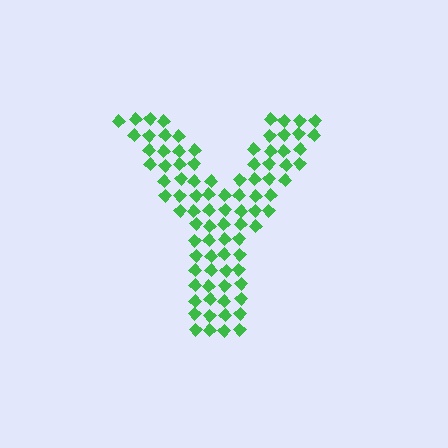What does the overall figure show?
The overall figure shows the letter Y.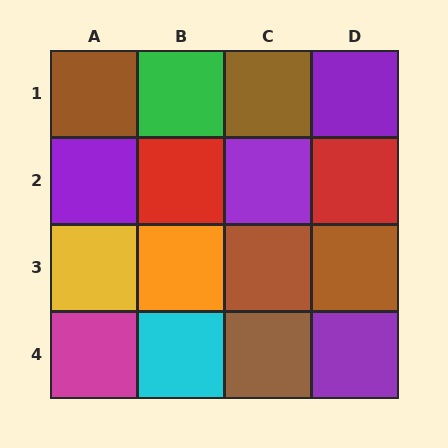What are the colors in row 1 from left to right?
Brown, green, brown, purple.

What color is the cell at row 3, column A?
Yellow.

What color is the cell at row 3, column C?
Brown.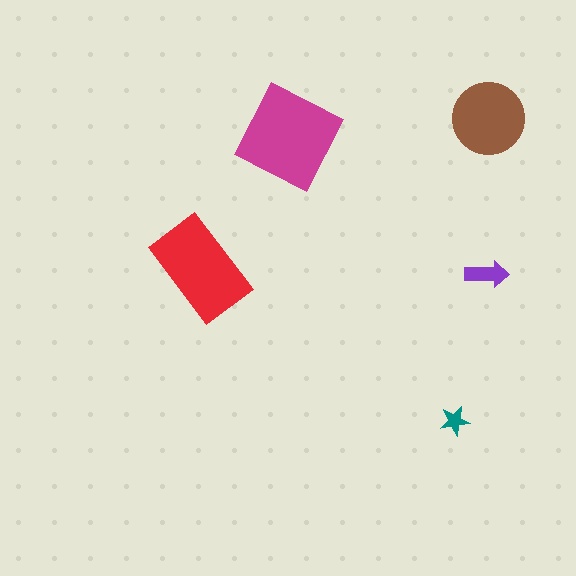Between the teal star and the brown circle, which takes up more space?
The brown circle.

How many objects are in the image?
There are 5 objects in the image.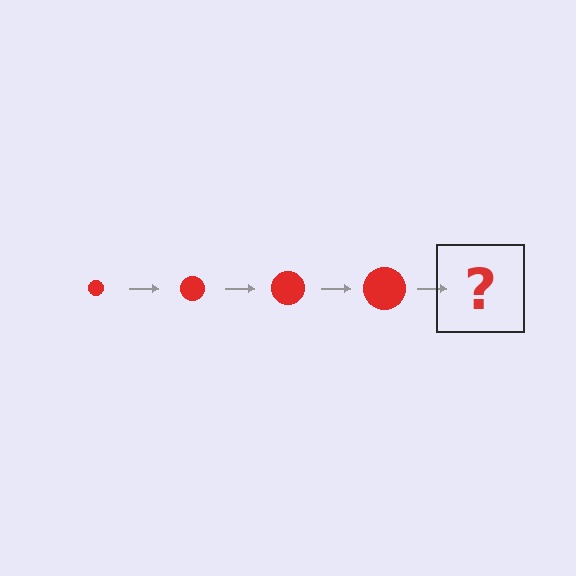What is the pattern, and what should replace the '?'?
The pattern is that the circle gets progressively larger each step. The '?' should be a red circle, larger than the previous one.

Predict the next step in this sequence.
The next step is a red circle, larger than the previous one.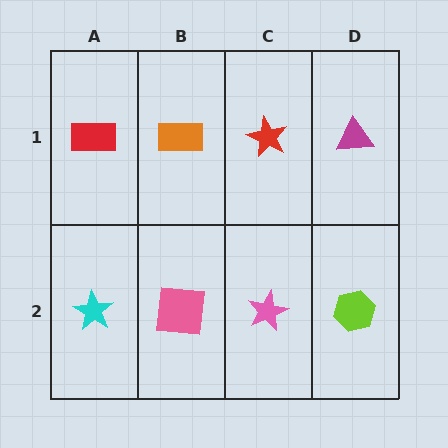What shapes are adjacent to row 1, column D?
A lime hexagon (row 2, column D), a red star (row 1, column C).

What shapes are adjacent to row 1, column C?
A pink star (row 2, column C), an orange rectangle (row 1, column B), a magenta triangle (row 1, column D).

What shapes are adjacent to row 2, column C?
A red star (row 1, column C), a pink square (row 2, column B), a lime hexagon (row 2, column D).